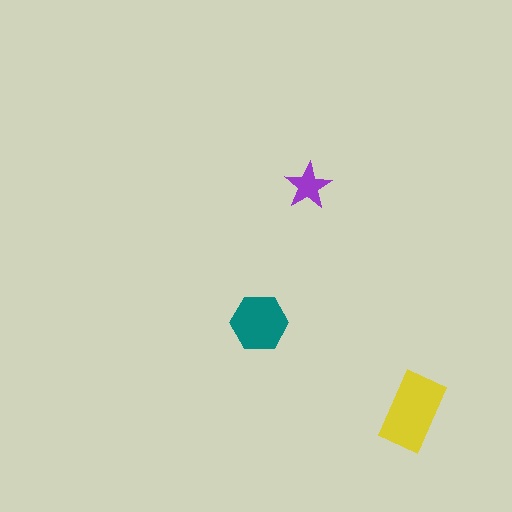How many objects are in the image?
There are 3 objects in the image.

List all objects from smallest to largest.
The purple star, the teal hexagon, the yellow rectangle.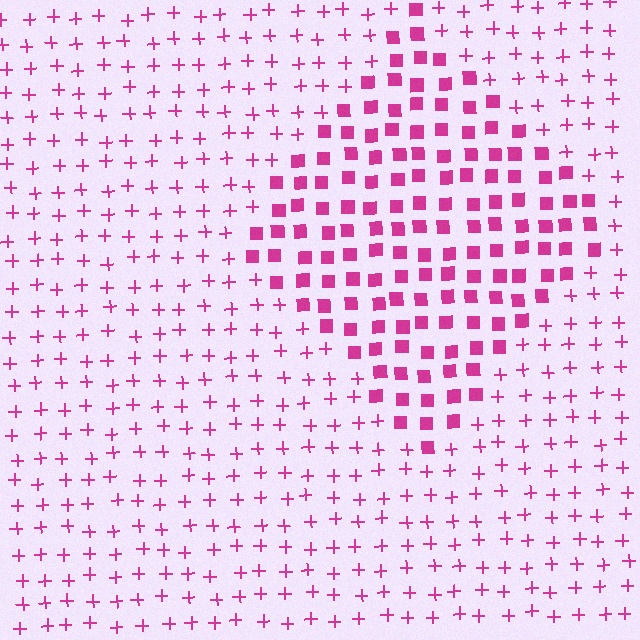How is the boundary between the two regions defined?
The boundary is defined by a change in element shape: squares inside vs. plus signs outside. All elements share the same color and spacing.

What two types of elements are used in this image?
The image uses squares inside the diamond region and plus signs outside it.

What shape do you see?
I see a diamond.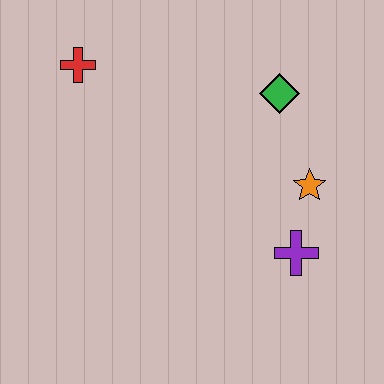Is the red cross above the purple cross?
Yes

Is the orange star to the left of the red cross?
No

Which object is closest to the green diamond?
The orange star is closest to the green diamond.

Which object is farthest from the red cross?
The purple cross is farthest from the red cross.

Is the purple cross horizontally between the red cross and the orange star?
Yes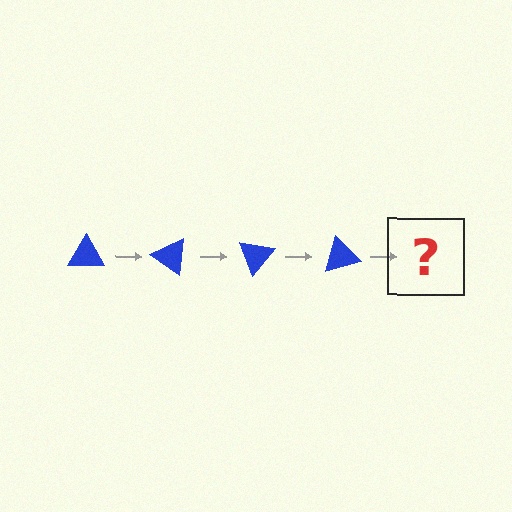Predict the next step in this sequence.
The next step is a blue triangle rotated 140 degrees.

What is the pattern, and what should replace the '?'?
The pattern is that the triangle rotates 35 degrees each step. The '?' should be a blue triangle rotated 140 degrees.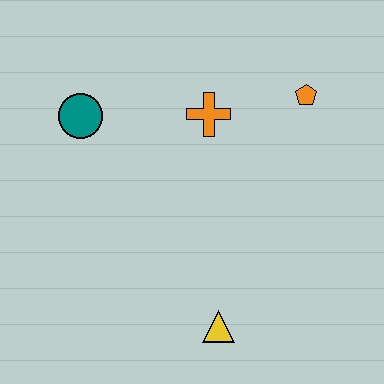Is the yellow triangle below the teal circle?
Yes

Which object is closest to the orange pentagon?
The orange cross is closest to the orange pentagon.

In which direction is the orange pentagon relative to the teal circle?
The orange pentagon is to the right of the teal circle.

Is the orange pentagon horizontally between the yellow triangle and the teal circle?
No